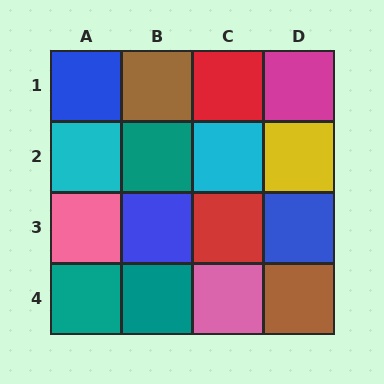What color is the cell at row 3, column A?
Pink.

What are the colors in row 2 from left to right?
Cyan, teal, cyan, yellow.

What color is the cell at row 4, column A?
Teal.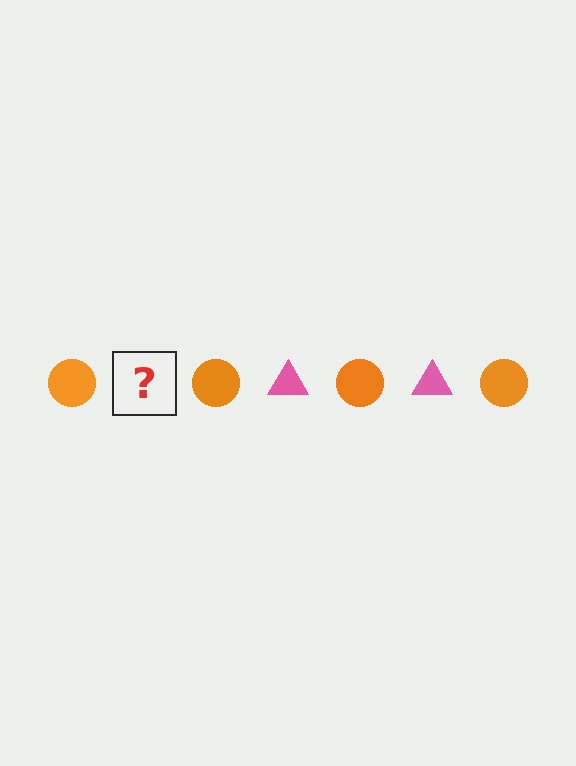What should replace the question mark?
The question mark should be replaced with a pink triangle.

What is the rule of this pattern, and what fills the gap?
The rule is that the pattern alternates between orange circle and pink triangle. The gap should be filled with a pink triangle.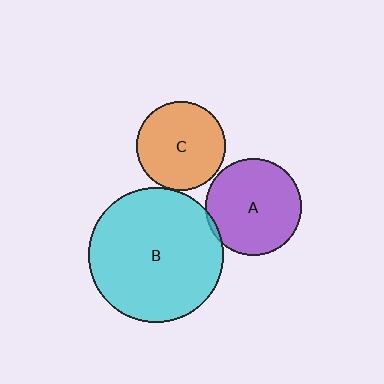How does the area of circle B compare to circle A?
Approximately 2.0 times.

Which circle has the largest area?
Circle B (cyan).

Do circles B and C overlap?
Yes.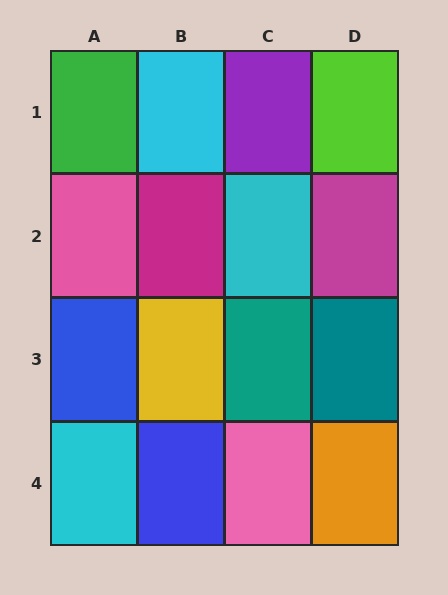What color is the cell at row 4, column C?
Pink.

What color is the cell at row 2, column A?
Pink.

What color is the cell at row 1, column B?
Cyan.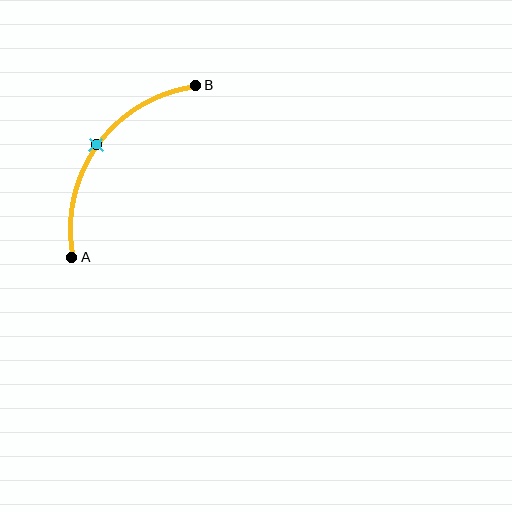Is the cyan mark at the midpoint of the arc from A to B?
Yes. The cyan mark lies on the arc at equal arc-length from both A and B — it is the arc midpoint.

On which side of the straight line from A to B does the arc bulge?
The arc bulges above and to the left of the straight line connecting A and B.